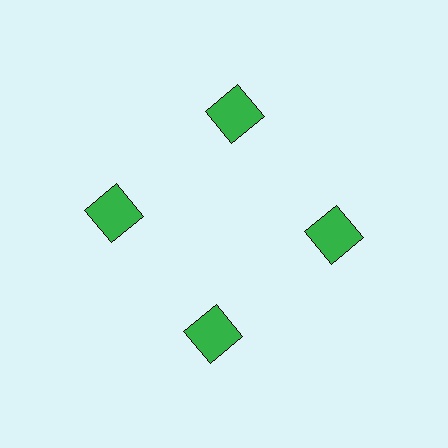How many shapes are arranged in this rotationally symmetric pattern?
There are 4 shapes, arranged in 4 groups of 1.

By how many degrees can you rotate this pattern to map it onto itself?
The pattern maps onto itself every 90 degrees of rotation.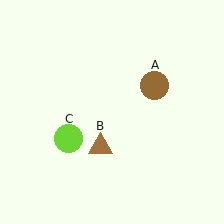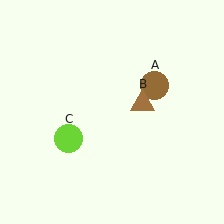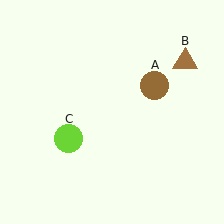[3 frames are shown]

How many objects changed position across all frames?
1 object changed position: brown triangle (object B).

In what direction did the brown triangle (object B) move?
The brown triangle (object B) moved up and to the right.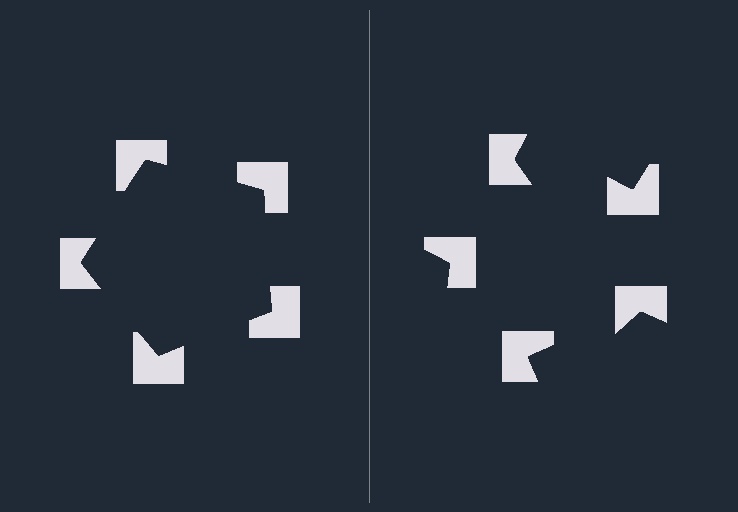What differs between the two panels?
The notched squares are positioned identically on both sides; only the wedge orientations differ. On the left they align to a pentagon; on the right they are misaligned.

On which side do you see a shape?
An illusory pentagon appears on the left side. On the right side the wedge cuts are rotated, so no coherent shape forms.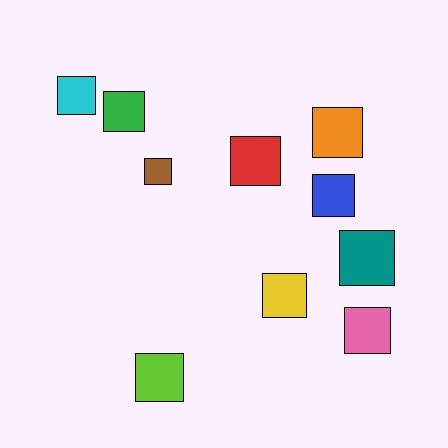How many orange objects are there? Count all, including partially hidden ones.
There is 1 orange object.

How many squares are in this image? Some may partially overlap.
There are 10 squares.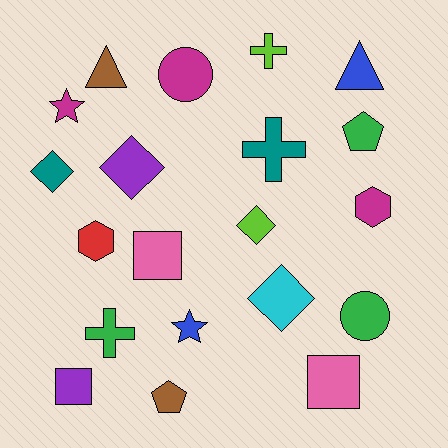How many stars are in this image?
There are 2 stars.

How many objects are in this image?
There are 20 objects.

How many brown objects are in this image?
There are 2 brown objects.